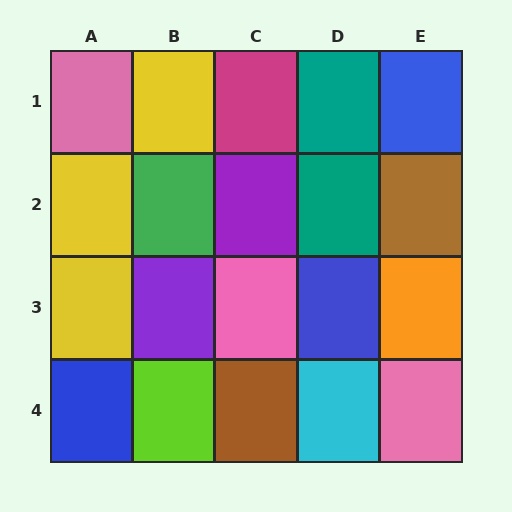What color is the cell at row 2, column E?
Brown.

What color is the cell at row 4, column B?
Lime.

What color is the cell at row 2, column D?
Teal.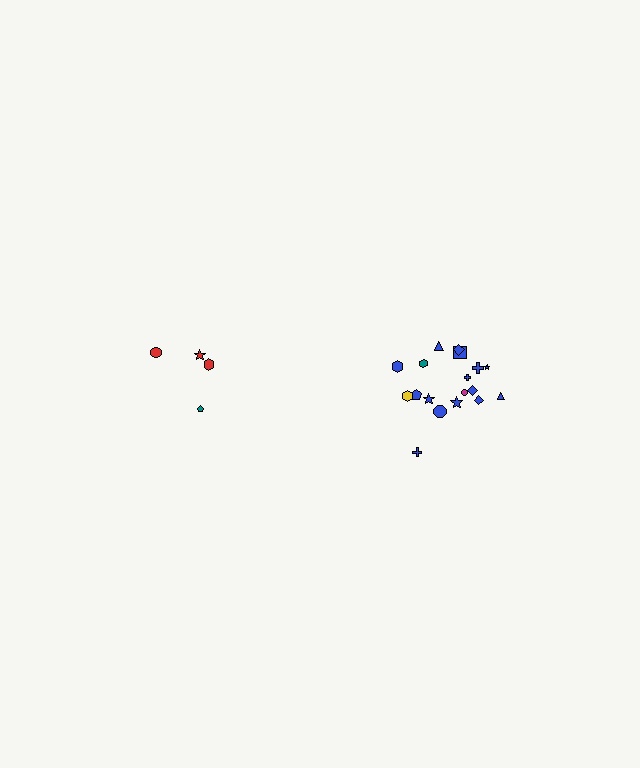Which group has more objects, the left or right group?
The right group.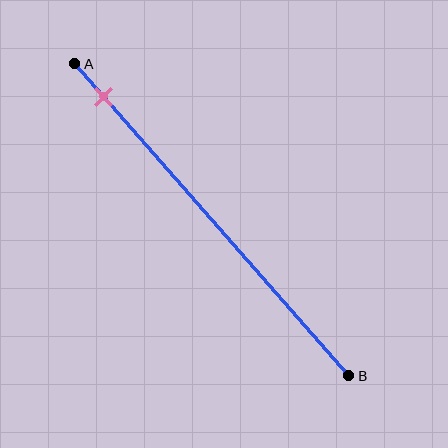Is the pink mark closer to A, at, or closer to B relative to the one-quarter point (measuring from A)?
The pink mark is closer to point A than the one-quarter point of segment AB.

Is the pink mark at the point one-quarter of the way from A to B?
No, the mark is at about 10% from A, not at the 25% one-quarter point.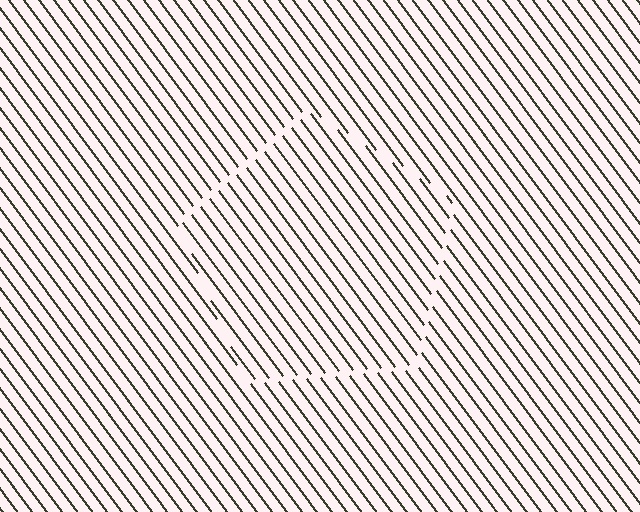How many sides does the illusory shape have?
5 sides — the line-ends trace a pentagon.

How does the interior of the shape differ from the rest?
The interior of the shape contains the same grating, shifted by half a period — the contour is defined by the phase discontinuity where line-ends from the inner and outer gratings abut.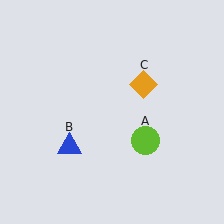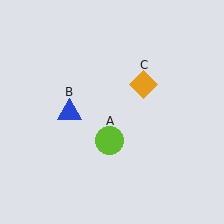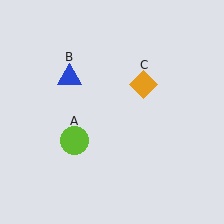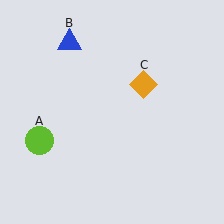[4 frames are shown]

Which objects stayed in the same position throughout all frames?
Orange diamond (object C) remained stationary.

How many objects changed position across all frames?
2 objects changed position: lime circle (object A), blue triangle (object B).